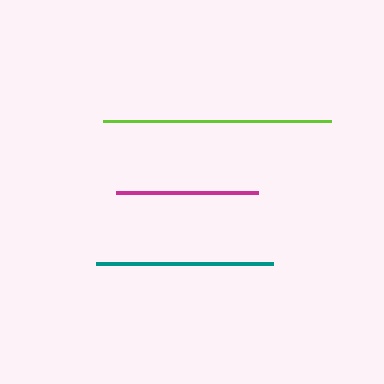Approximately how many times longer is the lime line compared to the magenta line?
The lime line is approximately 1.6 times the length of the magenta line.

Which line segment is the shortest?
The magenta line is the shortest at approximately 143 pixels.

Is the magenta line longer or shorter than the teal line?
The teal line is longer than the magenta line.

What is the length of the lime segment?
The lime segment is approximately 228 pixels long.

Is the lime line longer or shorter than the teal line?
The lime line is longer than the teal line.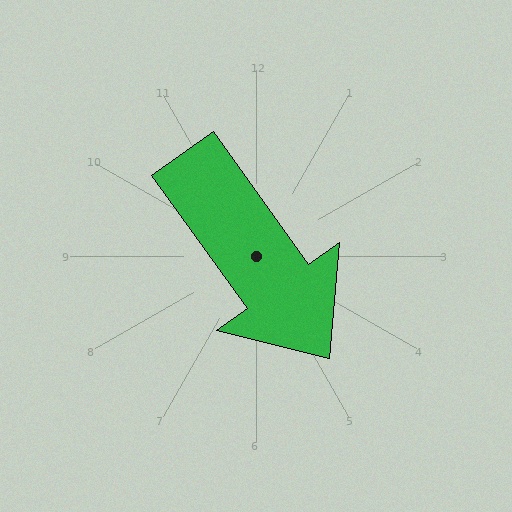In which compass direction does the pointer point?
Southeast.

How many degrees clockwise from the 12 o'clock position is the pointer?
Approximately 144 degrees.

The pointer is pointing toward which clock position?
Roughly 5 o'clock.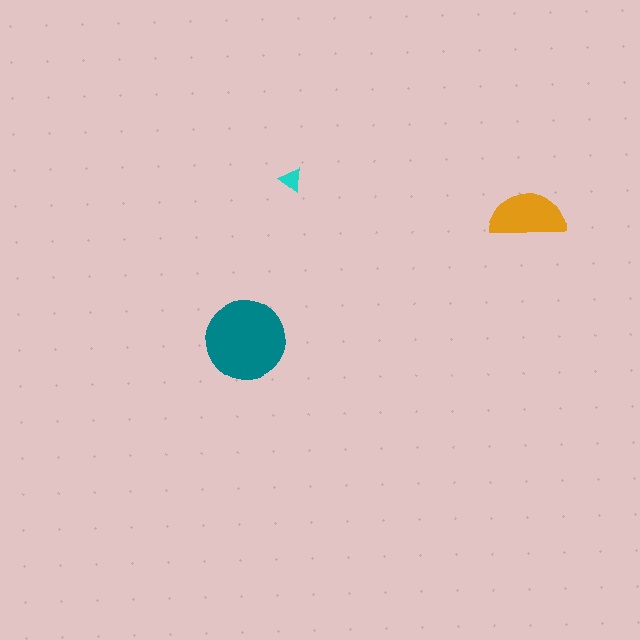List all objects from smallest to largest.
The cyan triangle, the orange semicircle, the teal circle.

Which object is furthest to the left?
The teal circle is leftmost.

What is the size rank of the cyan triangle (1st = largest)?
3rd.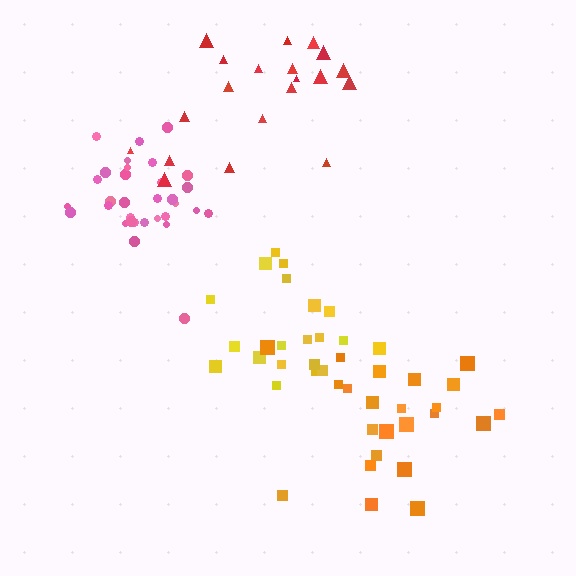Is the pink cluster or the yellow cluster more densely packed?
Pink.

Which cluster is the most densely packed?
Pink.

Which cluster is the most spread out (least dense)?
Red.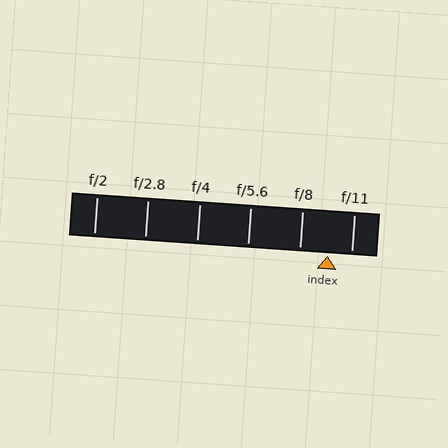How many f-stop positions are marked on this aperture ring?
There are 6 f-stop positions marked.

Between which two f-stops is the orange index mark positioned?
The index mark is between f/8 and f/11.